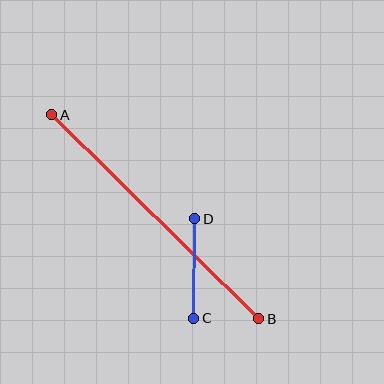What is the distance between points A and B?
The distance is approximately 291 pixels.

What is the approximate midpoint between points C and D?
The midpoint is at approximately (194, 268) pixels.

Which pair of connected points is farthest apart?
Points A and B are farthest apart.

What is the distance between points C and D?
The distance is approximately 100 pixels.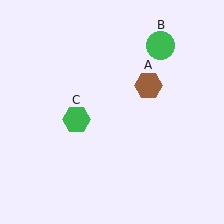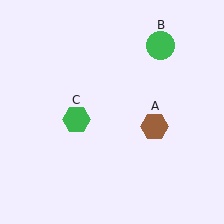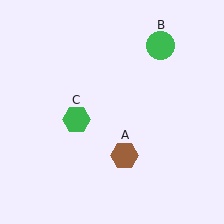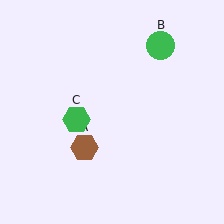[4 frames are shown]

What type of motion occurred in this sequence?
The brown hexagon (object A) rotated clockwise around the center of the scene.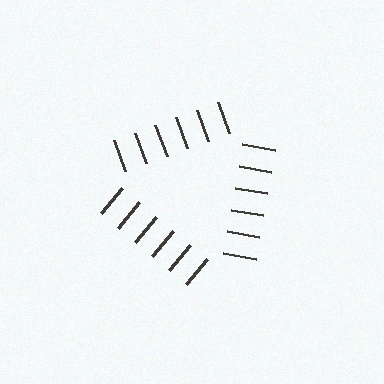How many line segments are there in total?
18 — 6 along each of the 3 edges.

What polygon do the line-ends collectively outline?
An illusory triangle — the line segments terminate on its edges but no continuous stroke is drawn.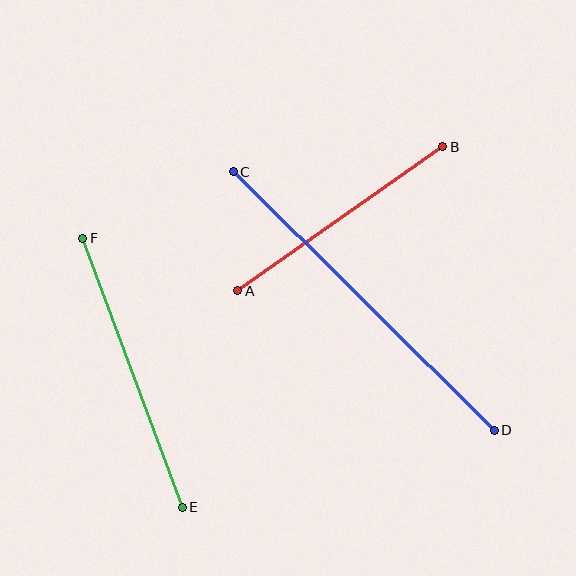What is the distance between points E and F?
The distance is approximately 287 pixels.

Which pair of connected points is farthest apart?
Points C and D are farthest apart.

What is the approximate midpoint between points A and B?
The midpoint is at approximately (340, 219) pixels.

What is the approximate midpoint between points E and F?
The midpoint is at approximately (133, 373) pixels.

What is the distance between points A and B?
The distance is approximately 250 pixels.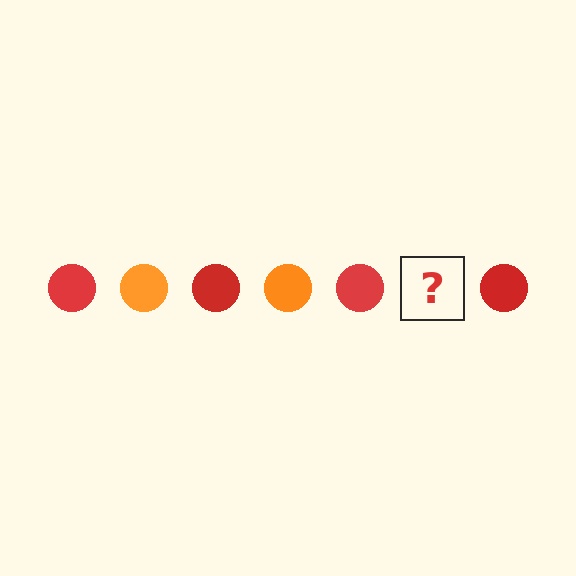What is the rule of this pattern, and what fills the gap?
The rule is that the pattern cycles through red, orange circles. The gap should be filled with an orange circle.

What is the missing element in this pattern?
The missing element is an orange circle.